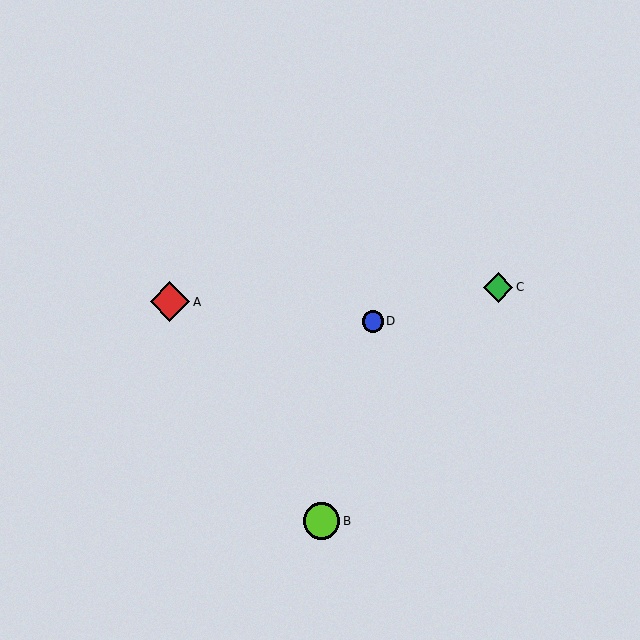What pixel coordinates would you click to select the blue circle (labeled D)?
Click at (373, 321) to select the blue circle D.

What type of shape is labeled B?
Shape B is a lime circle.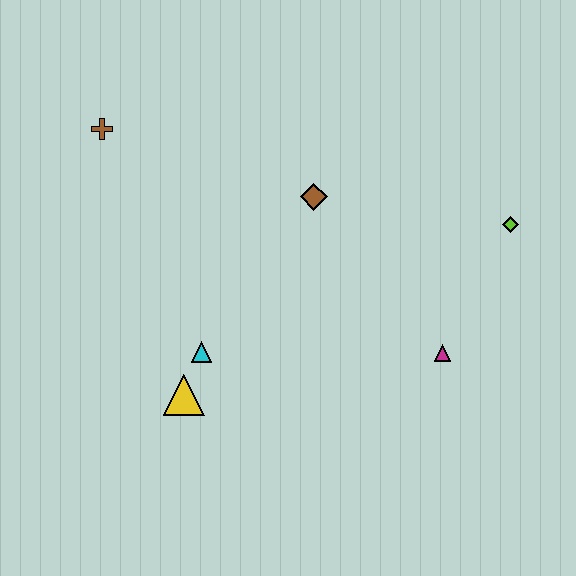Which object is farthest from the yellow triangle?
The lime diamond is farthest from the yellow triangle.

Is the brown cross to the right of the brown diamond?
No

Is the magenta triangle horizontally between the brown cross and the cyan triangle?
No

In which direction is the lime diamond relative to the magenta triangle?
The lime diamond is above the magenta triangle.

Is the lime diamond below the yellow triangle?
No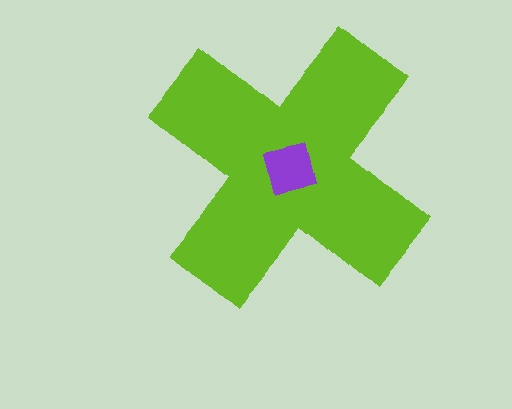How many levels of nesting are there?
2.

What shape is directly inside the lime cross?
The purple square.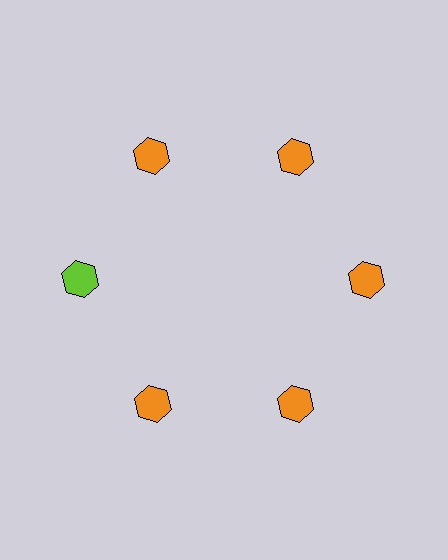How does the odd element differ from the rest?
It has a different color: lime instead of orange.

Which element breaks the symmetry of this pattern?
The lime hexagon at roughly the 9 o'clock position breaks the symmetry. All other shapes are orange hexagons.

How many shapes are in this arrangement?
There are 6 shapes arranged in a ring pattern.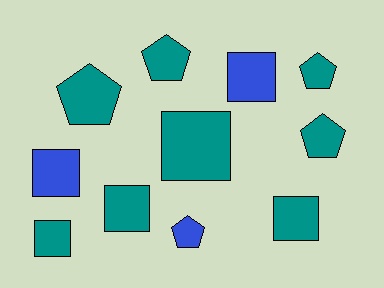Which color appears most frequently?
Teal, with 8 objects.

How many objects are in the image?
There are 11 objects.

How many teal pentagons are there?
There are 4 teal pentagons.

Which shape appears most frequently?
Square, with 6 objects.